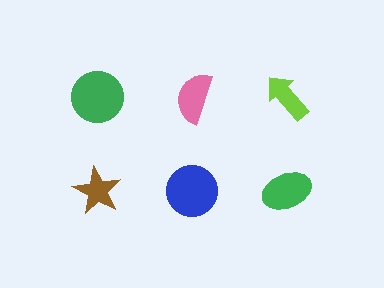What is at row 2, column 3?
A green ellipse.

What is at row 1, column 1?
A green circle.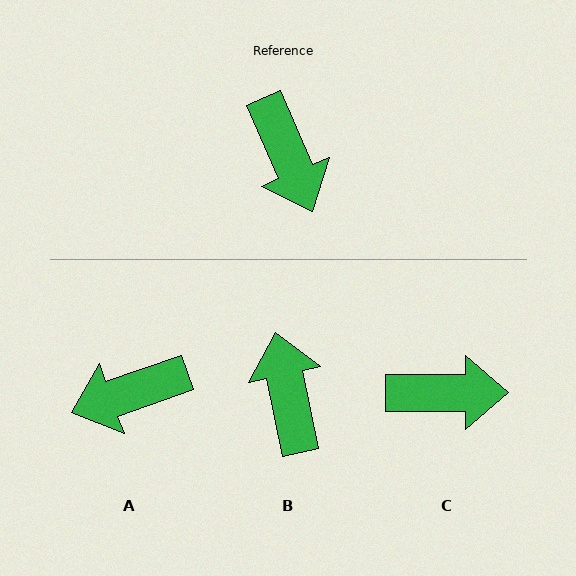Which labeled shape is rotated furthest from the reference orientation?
B, about 169 degrees away.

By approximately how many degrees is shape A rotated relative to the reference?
Approximately 94 degrees clockwise.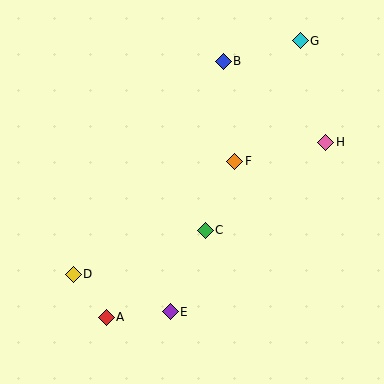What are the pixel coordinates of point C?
Point C is at (205, 230).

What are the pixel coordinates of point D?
Point D is at (73, 274).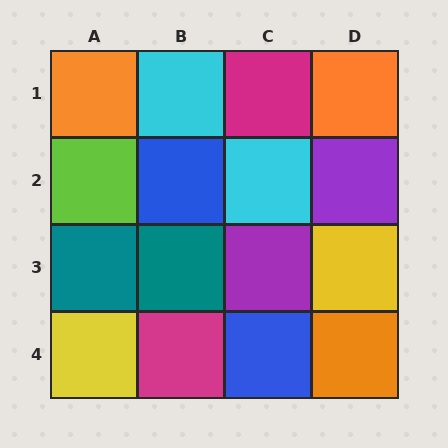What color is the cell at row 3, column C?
Purple.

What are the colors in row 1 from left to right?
Orange, cyan, magenta, orange.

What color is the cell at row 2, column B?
Blue.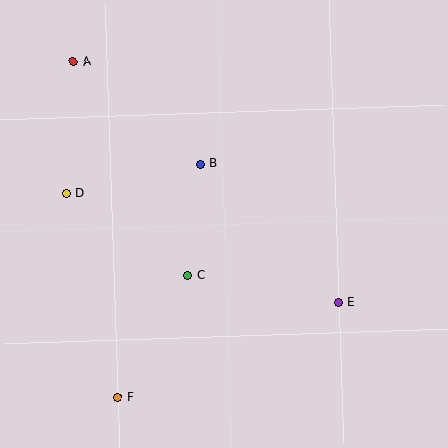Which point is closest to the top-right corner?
Point B is closest to the top-right corner.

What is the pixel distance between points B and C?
The distance between B and C is 112 pixels.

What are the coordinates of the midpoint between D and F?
The midpoint between D and F is at (92, 295).